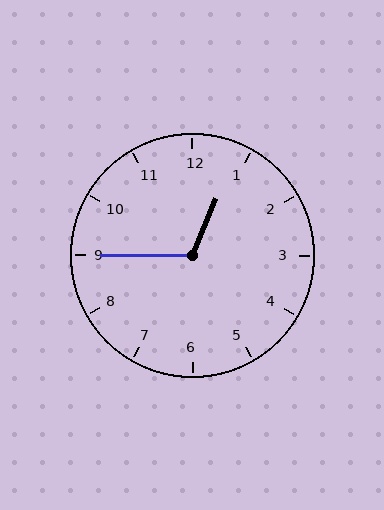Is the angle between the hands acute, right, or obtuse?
It is obtuse.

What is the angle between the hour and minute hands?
Approximately 112 degrees.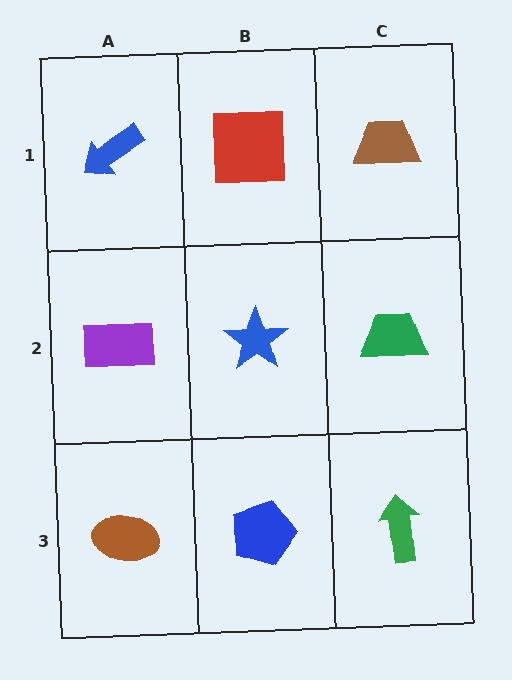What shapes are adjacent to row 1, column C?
A green trapezoid (row 2, column C), a red square (row 1, column B).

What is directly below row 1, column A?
A purple rectangle.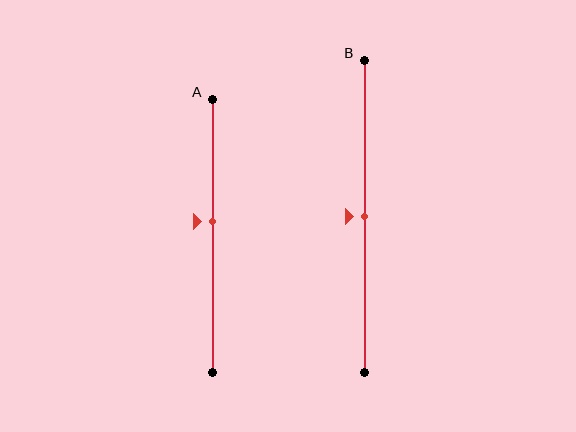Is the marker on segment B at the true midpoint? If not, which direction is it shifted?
Yes, the marker on segment B is at the true midpoint.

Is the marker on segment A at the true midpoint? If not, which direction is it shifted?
No, the marker on segment A is shifted upward by about 5% of the segment length.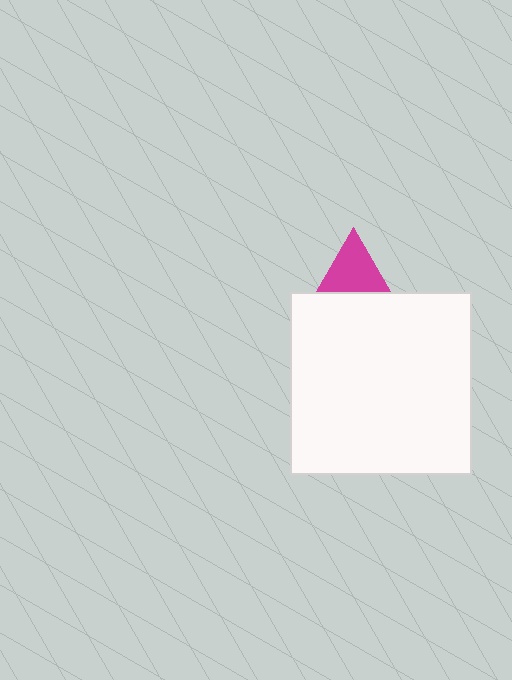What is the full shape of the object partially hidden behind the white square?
The partially hidden object is a magenta triangle.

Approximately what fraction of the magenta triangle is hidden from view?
Roughly 59% of the magenta triangle is hidden behind the white square.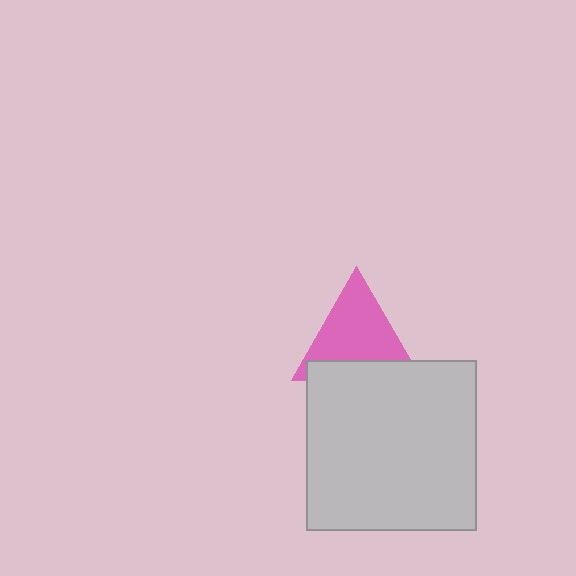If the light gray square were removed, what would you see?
You would see the complete pink triangle.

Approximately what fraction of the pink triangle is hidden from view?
Roughly 32% of the pink triangle is hidden behind the light gray square.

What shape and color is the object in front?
The object in front is a light gray square.